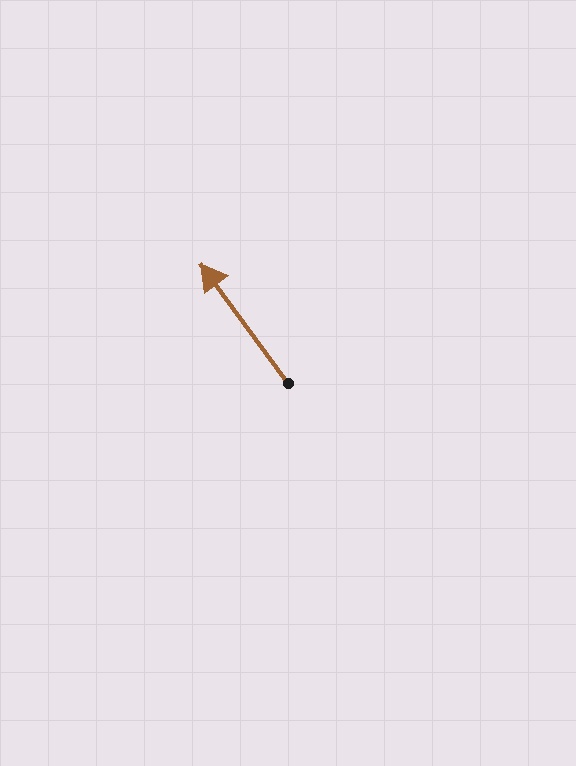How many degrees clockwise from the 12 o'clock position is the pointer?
Approximately 324 degrees.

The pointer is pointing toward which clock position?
Roughly 11 o'clock.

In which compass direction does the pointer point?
Northwest.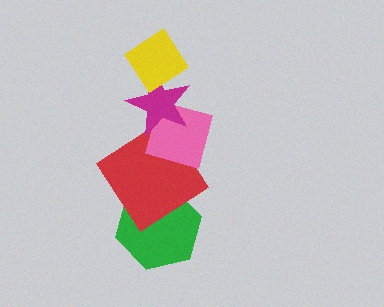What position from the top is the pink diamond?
The pink diamond is 3rd from the top.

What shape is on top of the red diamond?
The pink diamond is on top of the red diamond.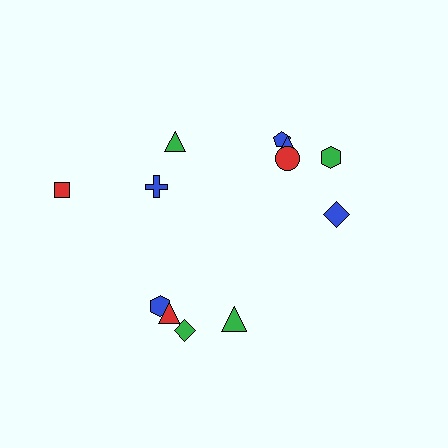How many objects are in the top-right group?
There are 5 objects.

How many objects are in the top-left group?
There are 3 objects.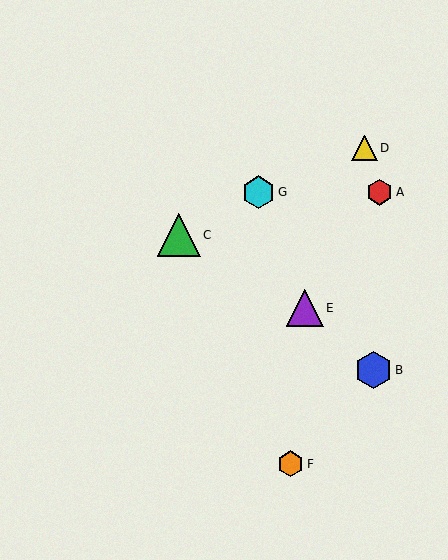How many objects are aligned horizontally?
2 objects (A, G) are aligned horizontally.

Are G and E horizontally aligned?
No, G is at y≈192 and E is at y≈308.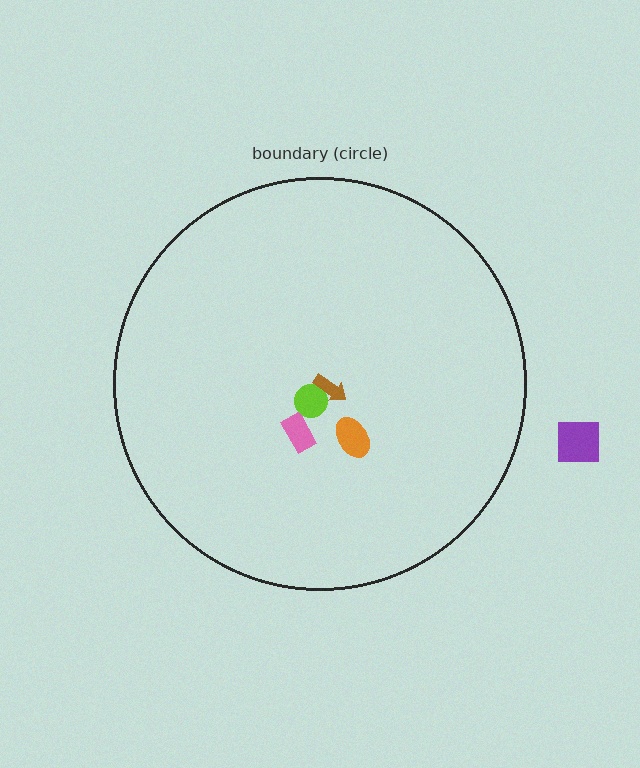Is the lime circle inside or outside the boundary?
Inside.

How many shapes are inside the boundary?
4 inside, 1 outside.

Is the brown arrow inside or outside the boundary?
Inside.